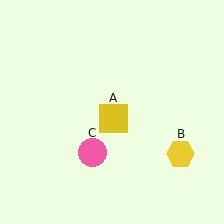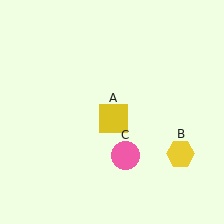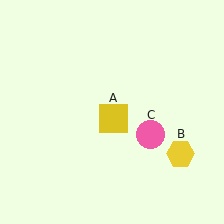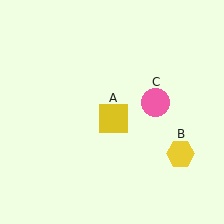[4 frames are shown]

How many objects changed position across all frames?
1 object changed position: pink circle (object C).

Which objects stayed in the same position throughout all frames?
Yellow square (object A) and yellow hexagon (object B) remained stationary.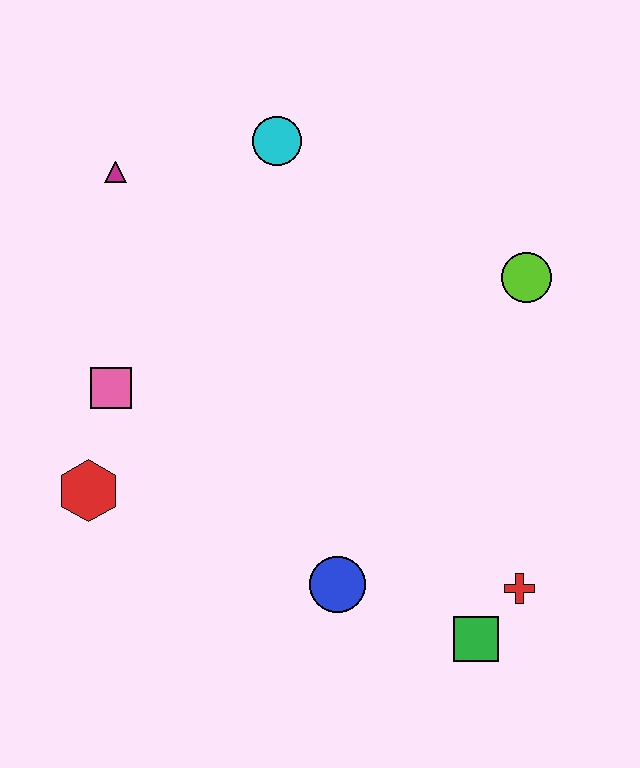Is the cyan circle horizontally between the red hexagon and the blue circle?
Yes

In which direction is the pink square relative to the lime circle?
The pink square is to the left of the lime circle.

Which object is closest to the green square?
The red cross is closest to the green square.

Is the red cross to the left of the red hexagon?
No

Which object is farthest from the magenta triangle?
The green square is farthest from the magenta triangle.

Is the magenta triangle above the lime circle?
Yes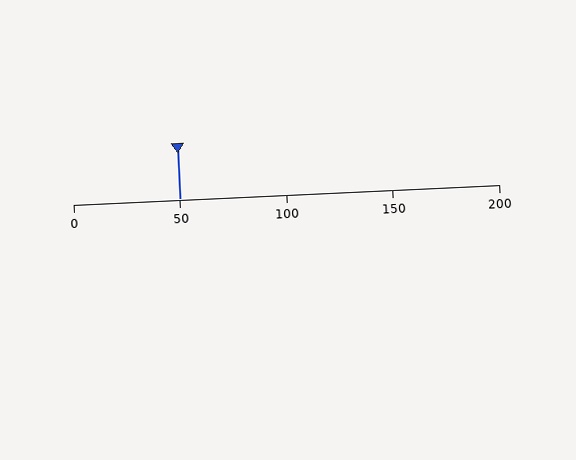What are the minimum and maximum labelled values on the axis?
The axis runs from 0 to 200.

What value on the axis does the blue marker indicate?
The marker indicates approximately 50.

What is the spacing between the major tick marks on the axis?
The major ticks are spaced 50 apart.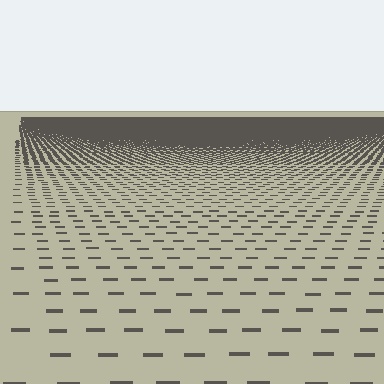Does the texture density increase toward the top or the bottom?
Density increases toward the top.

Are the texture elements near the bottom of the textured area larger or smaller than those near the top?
Larger. Near the bottom, elements are closer to the viewer and appear at a bigger on-screen size.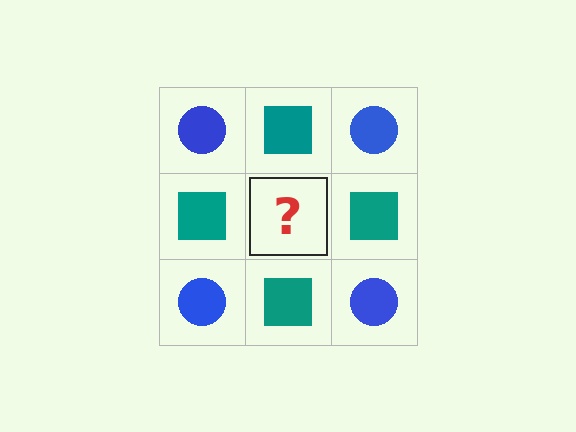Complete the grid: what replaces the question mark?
The question mark should be replaced with a blue circle.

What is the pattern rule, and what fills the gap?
The rule is that it alternates blue circle and teal square in a checkerboard pattern. The gap should be filled with a blue circle.